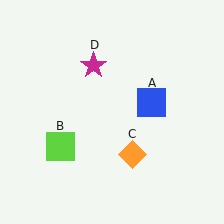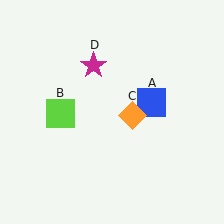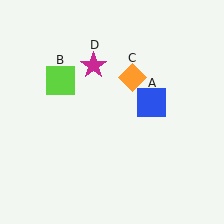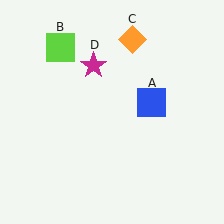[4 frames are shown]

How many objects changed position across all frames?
2 objects changed position: lime square (object B), orange diamond (object C).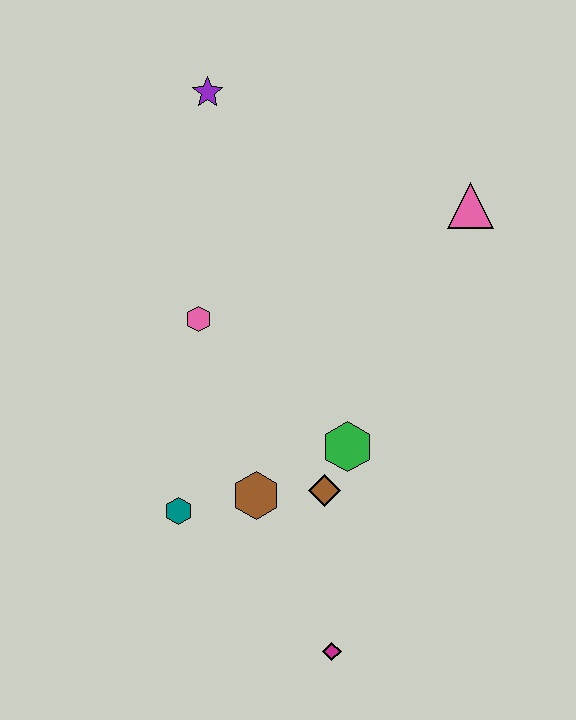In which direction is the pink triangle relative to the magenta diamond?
The pink triangle is above the magenta diamond.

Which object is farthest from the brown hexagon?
The purple star is farthest from the brown hexagon.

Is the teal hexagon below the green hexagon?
Yes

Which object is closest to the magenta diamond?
The brown diamond is closest to the magenta diamond.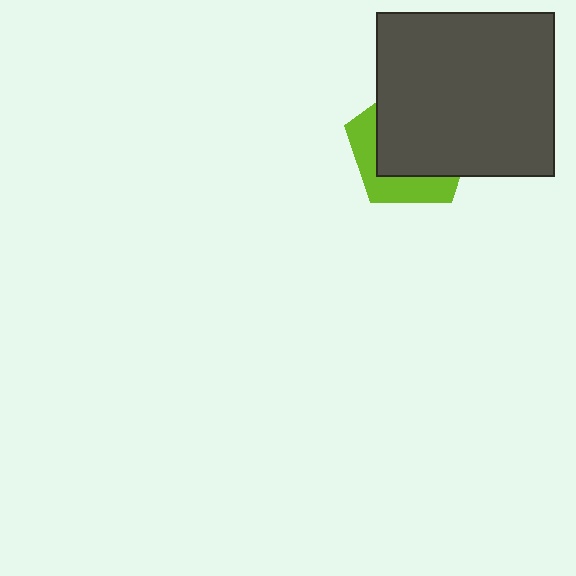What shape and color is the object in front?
The object in front is a dark gray rectangle.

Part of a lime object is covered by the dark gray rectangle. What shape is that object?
It is a pentagon.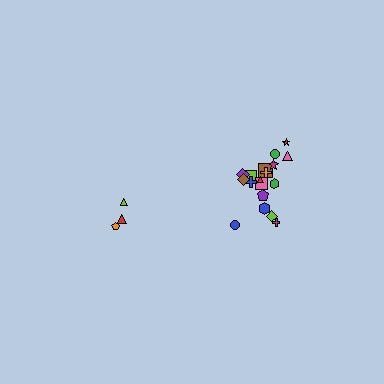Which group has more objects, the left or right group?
The right group.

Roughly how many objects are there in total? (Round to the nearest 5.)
Roughly 20 objects in total.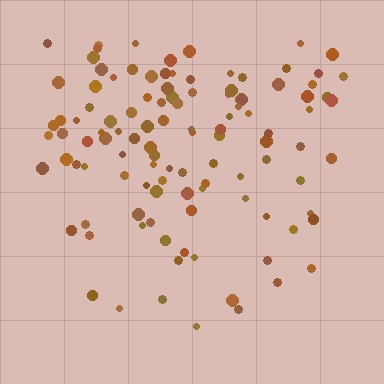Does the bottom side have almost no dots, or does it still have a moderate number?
Still a moderate number, just noticeably fewer than the top.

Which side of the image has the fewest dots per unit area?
The bottom.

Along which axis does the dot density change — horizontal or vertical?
Vertical.